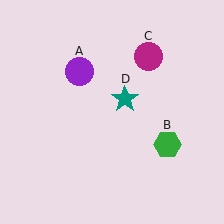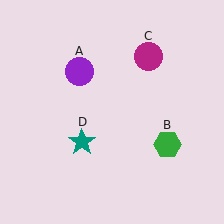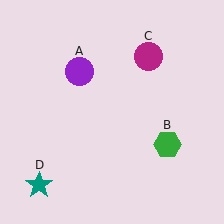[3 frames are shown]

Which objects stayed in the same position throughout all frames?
Purple circle (object A) and green hexagon (object B) and magenta circle (object C) remained stationary.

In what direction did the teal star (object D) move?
The teal star (object D) moved down and to the left.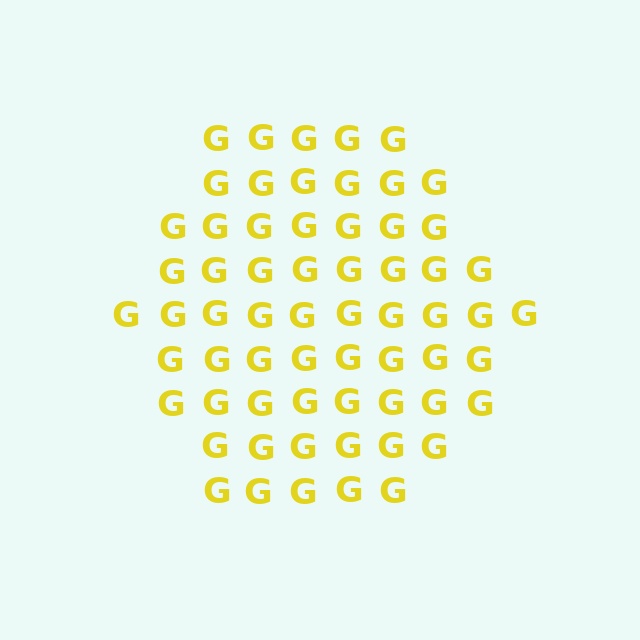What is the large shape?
The large shape is a hexagon.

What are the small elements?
The small elements are letter G's.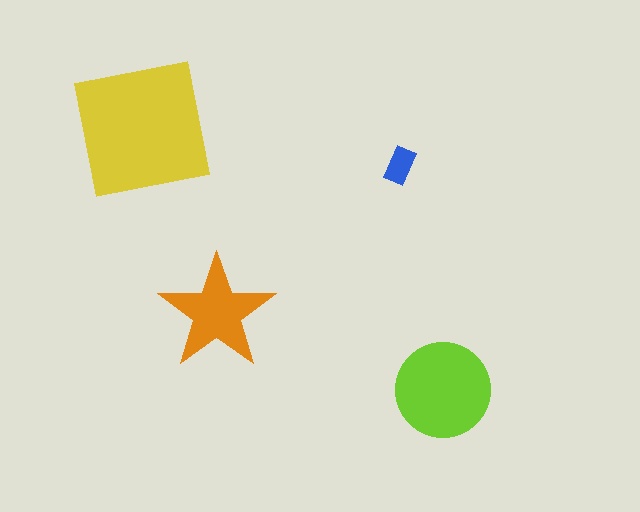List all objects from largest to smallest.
The yellow square, the lime circle, the orange star, the blue rectangle.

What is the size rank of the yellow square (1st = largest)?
1st.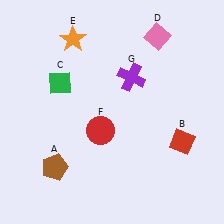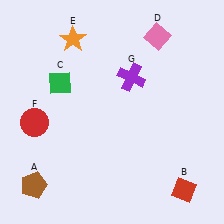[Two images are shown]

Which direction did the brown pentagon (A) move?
The brown pentagon (A) moved left.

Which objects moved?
The objects that moved are: the brown pentagon (A), the red diamond (B), the red circle (F).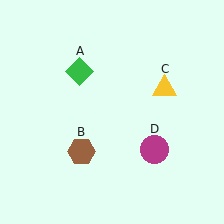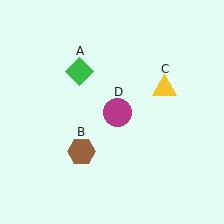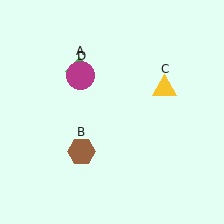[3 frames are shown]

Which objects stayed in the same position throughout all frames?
Green diamond (object A) and brown hexagon (object B) and yellow triangle (object C) remained stationary.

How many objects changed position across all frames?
1 object changed position: magenta circle (object D).